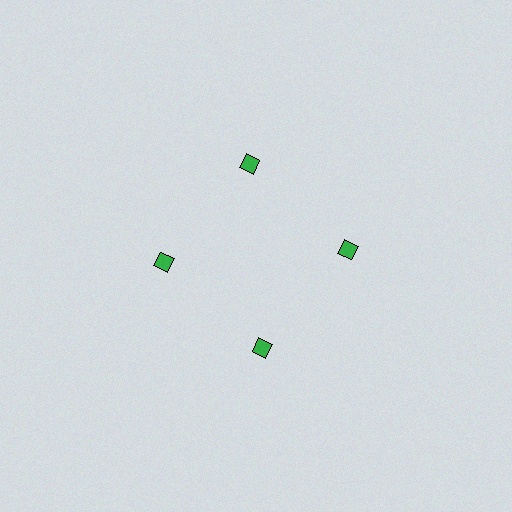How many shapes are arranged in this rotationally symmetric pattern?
There are 4 shapes, arranged in 4 groups of 1.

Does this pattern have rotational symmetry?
Yes, this pattern has 4-fold rotational symmetry. It looks the same after rotating 90 degrees around the center.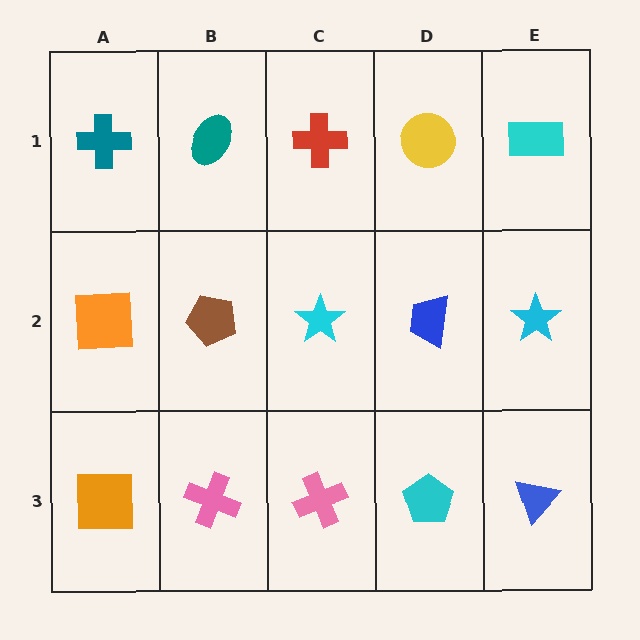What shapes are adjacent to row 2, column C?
A red cross (row 1, column C), a pink cross (row 3, column C), a brown pentagon (row 2, column B), a blue trapezoid (row 2, column D).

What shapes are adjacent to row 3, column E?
A cyan star (row 2, column E), a cyan pentagon (row 3, column D).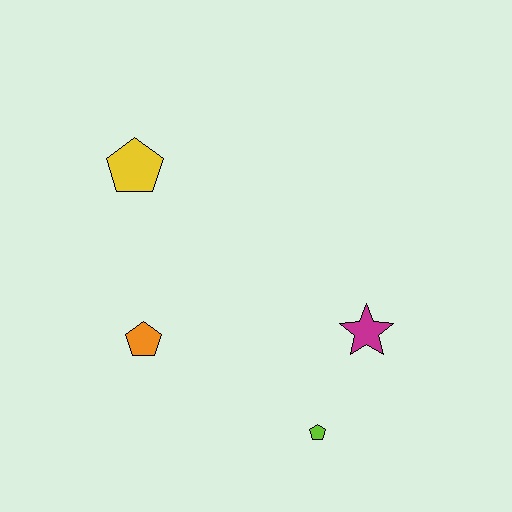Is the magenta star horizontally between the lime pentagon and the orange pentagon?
No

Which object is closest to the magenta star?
The lime pentagon is closest to the magenta star.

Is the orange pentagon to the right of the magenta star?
No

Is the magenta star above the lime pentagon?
Yes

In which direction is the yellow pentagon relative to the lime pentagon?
The yellow pentagon is above the lime pentagon.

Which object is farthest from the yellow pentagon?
The lime pentagon is farthest from the yellow pentagon.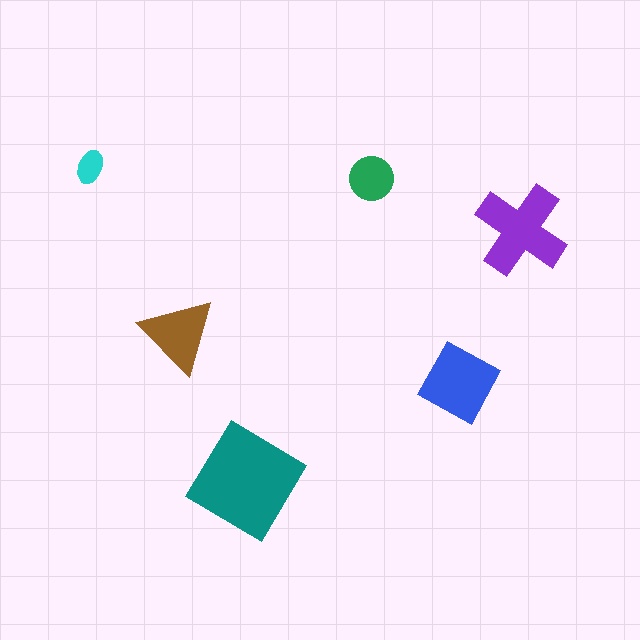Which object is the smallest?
The cyan ellipse.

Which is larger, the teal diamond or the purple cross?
The teal diamond.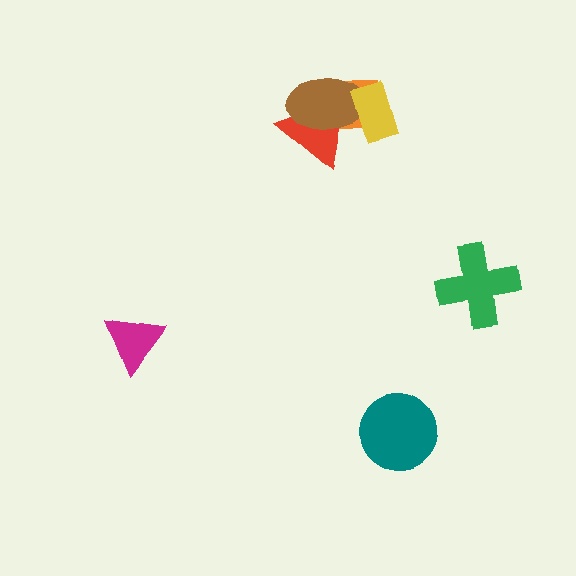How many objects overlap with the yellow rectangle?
3 objects overlap with the yellow rectangle.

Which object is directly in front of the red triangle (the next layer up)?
The brown ellipse is directly in front of the red triangle.